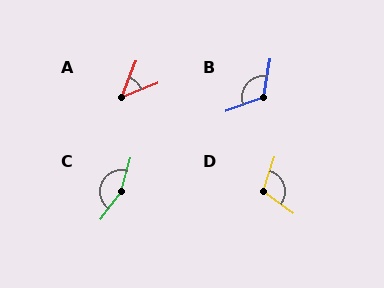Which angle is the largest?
C, at approximately 160 degrees.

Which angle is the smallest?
A, at approximately 48 degrees.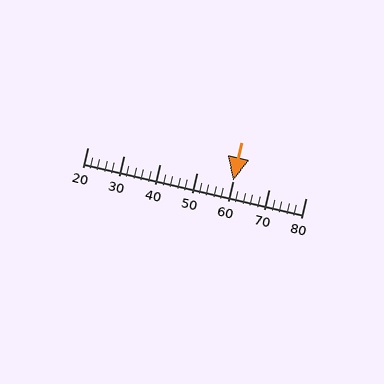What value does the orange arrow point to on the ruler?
The orange arrow points to approximately 60.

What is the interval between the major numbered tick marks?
The major tick marks are spaced 10 units apart.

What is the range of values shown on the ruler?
The ruler shows values from 20 to 80.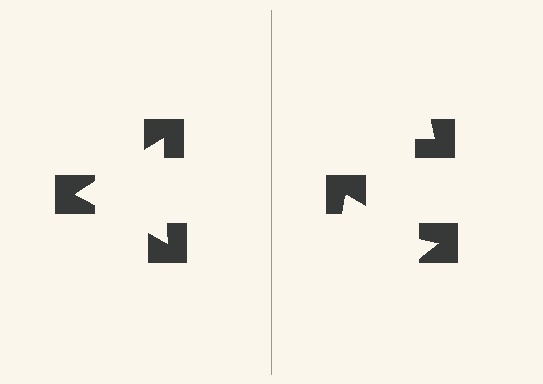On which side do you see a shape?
An illusory triangle appears on the left side. On the right side the wedge cuts are rotated, so no coherent shape forms.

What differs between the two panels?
The notched squares are positioned identically on both sides; only the wedge orientations differ. On the left they align to a triangle; on the right they are misaligned.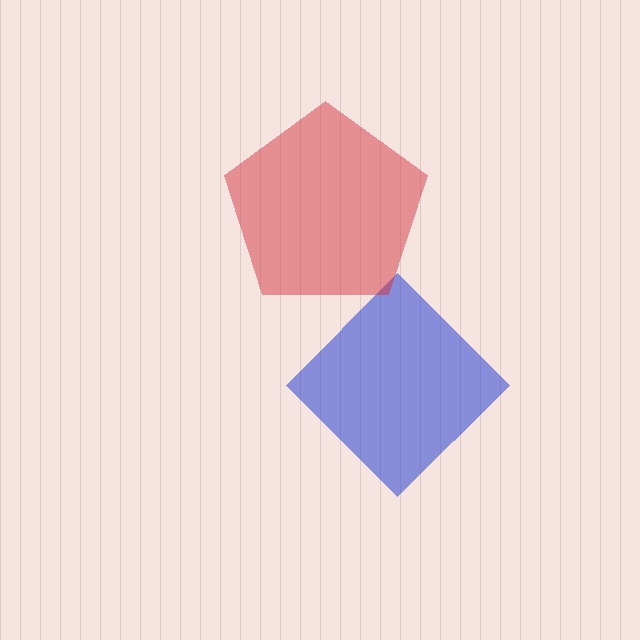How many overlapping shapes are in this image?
There are 2 overlapping shapes in the image.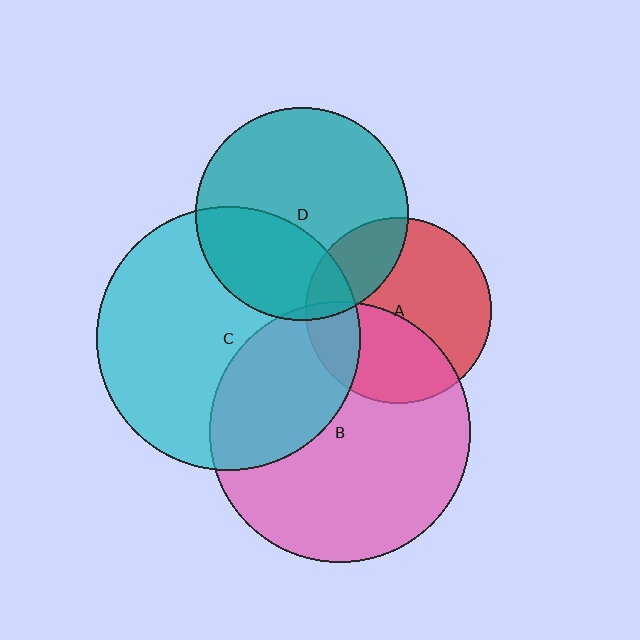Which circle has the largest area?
Circle C (cyan).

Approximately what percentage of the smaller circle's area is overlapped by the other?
Approximately 35%.